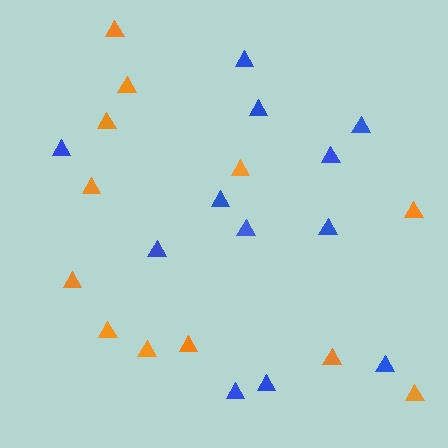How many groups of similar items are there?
There are 2 groups: one group of blue triangles (12) and one group of orange triangles (12).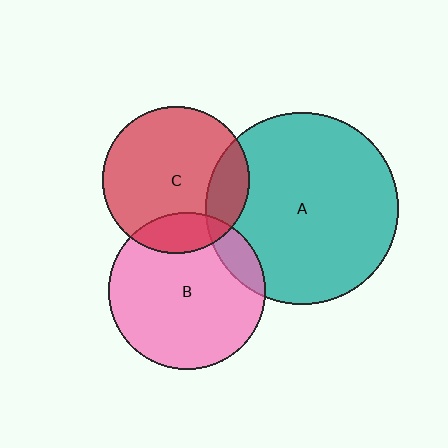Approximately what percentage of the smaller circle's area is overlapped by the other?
Approximately 15%.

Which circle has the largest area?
Circle A (teal).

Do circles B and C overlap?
Yes.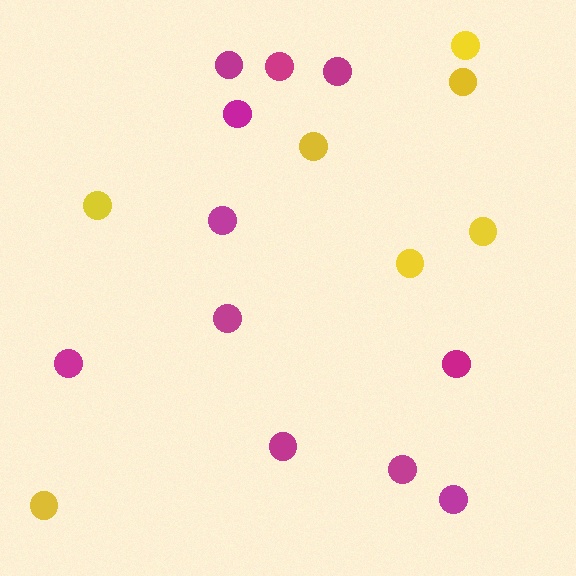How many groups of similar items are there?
There are 2 groups: one group of magenta circles (11) and one group of yellow circles (7).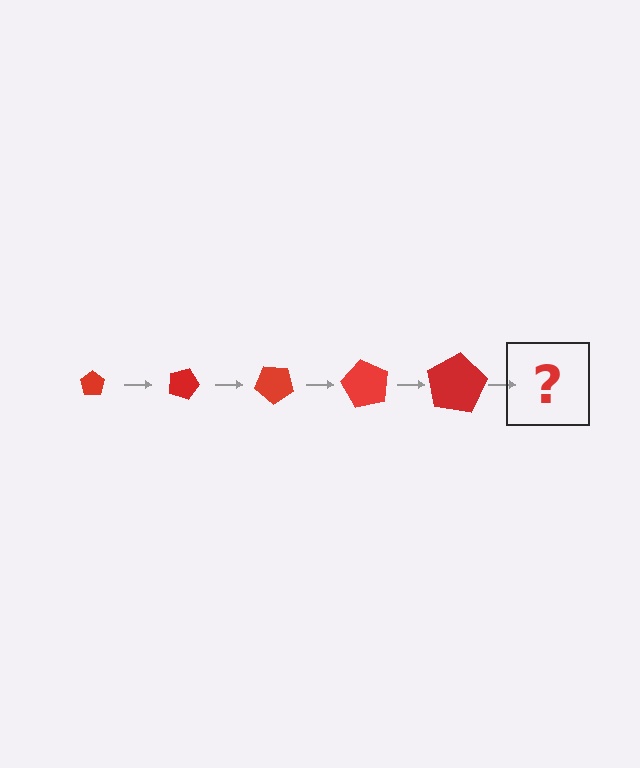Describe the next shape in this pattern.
It should be a pentagon, larger than the previous one and rotated 100 degrees from the start.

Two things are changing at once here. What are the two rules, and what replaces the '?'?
The two rules are that the pentagon grows larger each step and it rotates 20 degrees each step. The '?' should be a pentagon, larger than the previous one and rotated 100 degrees from the start.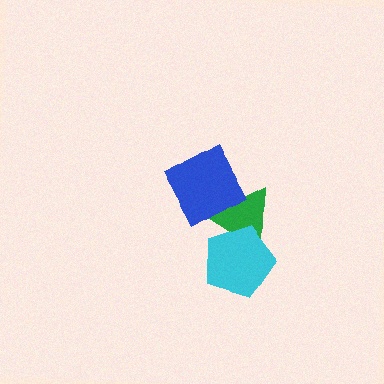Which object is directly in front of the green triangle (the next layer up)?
The blue diamond is directly in front of the green triangle.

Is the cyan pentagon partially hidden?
No, no other shape covers it.